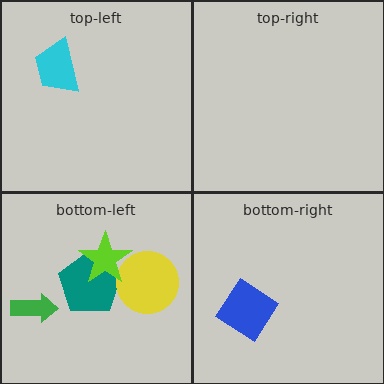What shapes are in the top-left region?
The cyan trapezoid.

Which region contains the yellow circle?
The bottom-left region.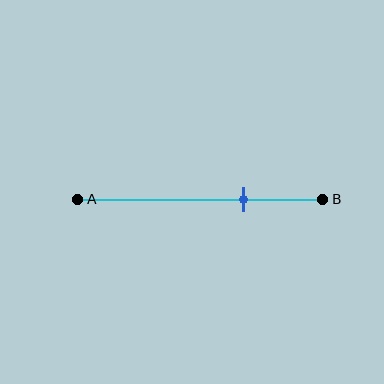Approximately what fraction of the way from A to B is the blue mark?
The blue mark is approximately 70% of the way from A to B.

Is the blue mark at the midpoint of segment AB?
No, the mark is at about 70% from A, not at the 50% midpoint.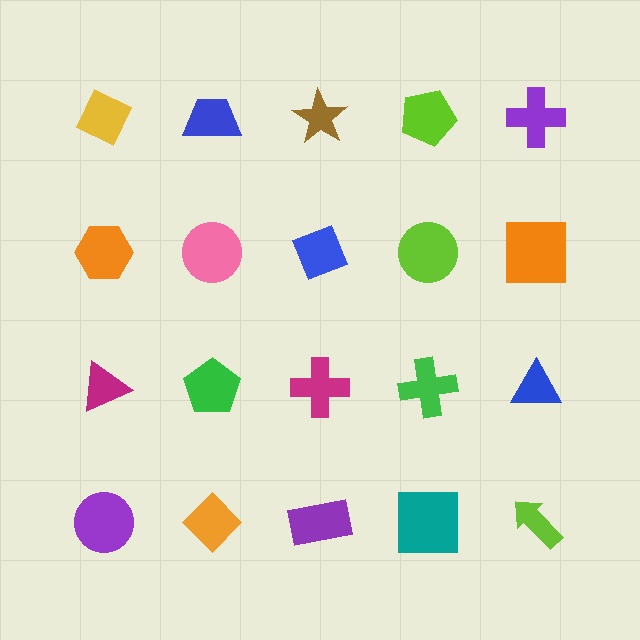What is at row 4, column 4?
A teal square.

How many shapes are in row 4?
5 shapes.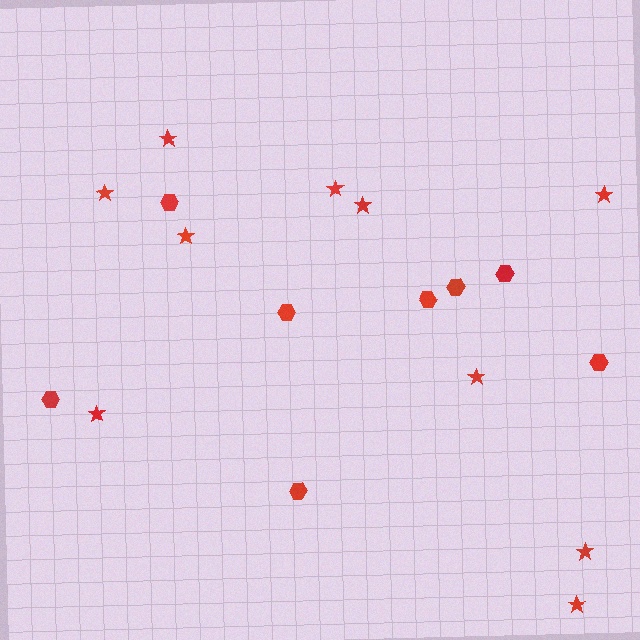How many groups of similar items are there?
There are 2 groups: one group of stars (10) and one group of hexagons (8).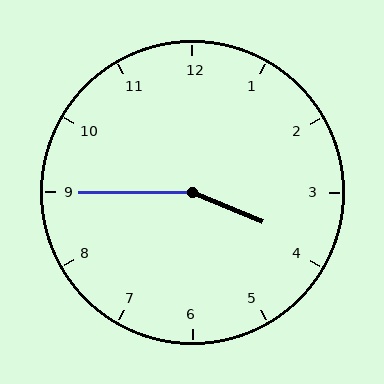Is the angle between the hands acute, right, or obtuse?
It is obtuse.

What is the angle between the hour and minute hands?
Approximately 158 degrees.